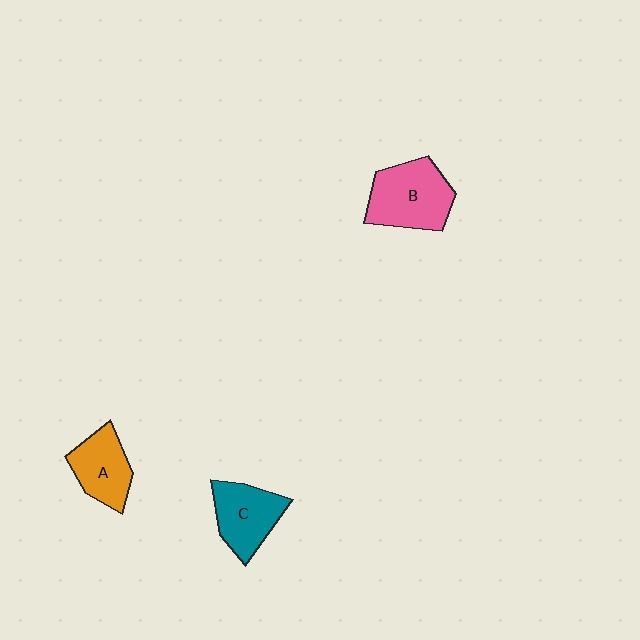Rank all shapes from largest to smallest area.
From largest to smallest: B (pink), C (teal), A (orange).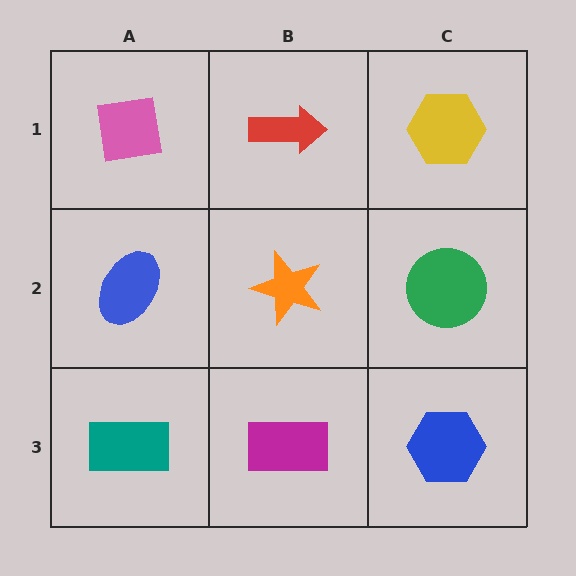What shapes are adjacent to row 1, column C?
A green circle (row 2, column C), a red arrow (row 1, column B).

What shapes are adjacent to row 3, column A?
A blue ellipse (row 2, column A), a magenta rectangle (row 3, column B).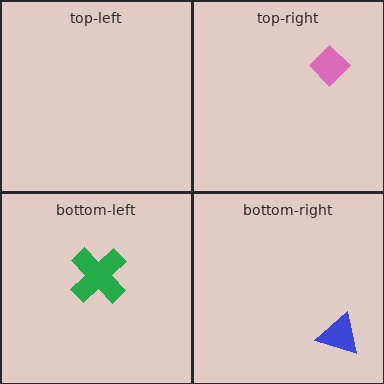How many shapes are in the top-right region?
1.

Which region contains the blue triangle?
The bottom-right region.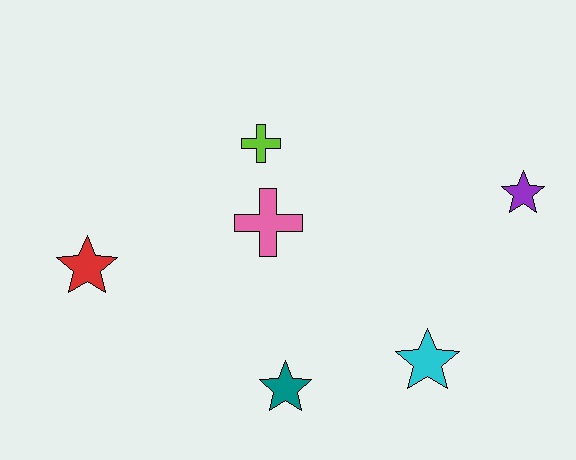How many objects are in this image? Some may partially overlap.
There are 6 objects.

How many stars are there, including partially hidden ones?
There are 4 stars.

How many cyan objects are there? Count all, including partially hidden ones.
There is 1 cyan object.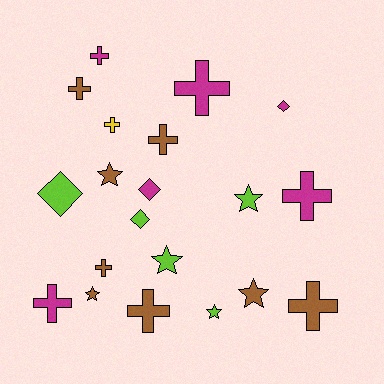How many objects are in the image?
There are 20 objects.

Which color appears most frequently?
Brown, with 8 objects.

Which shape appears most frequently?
Cross, with 10 objects.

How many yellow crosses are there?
There is 1 yellow cross.